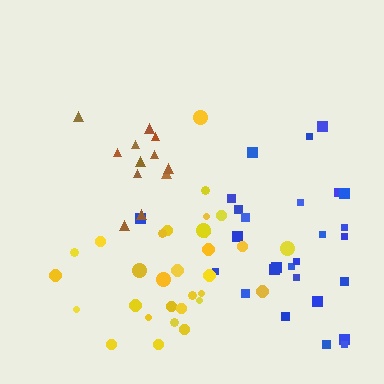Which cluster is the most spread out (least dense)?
Blue.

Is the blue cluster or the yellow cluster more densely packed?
Yellow.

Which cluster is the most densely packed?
Brown.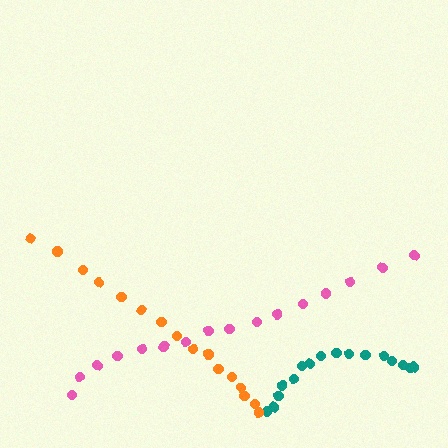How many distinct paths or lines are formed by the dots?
There are 3 distinct paths.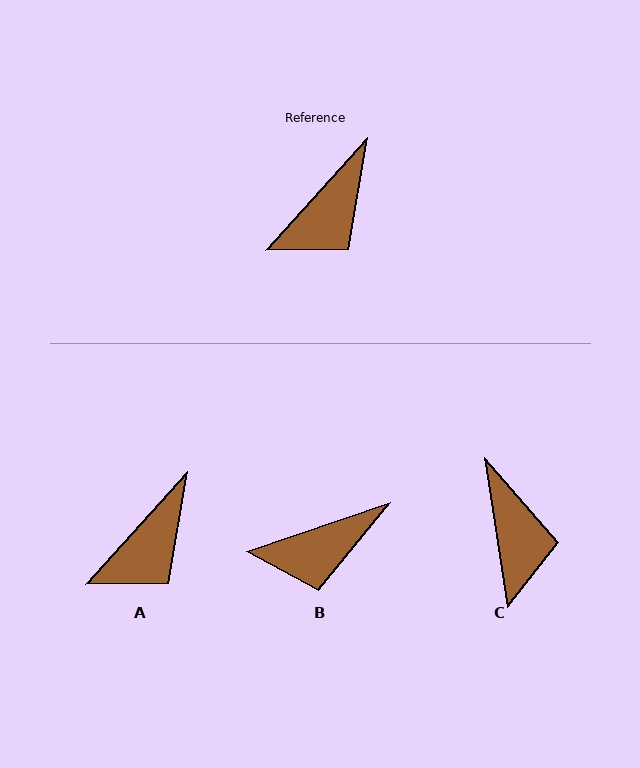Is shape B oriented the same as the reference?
No, it is off by about 29 degrees.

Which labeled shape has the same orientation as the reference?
A.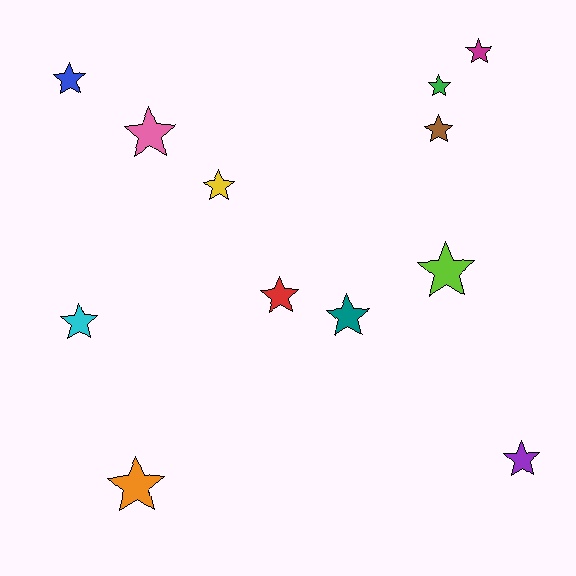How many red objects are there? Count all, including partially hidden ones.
There is 1 red object.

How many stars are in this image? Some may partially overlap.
There are 12 stars.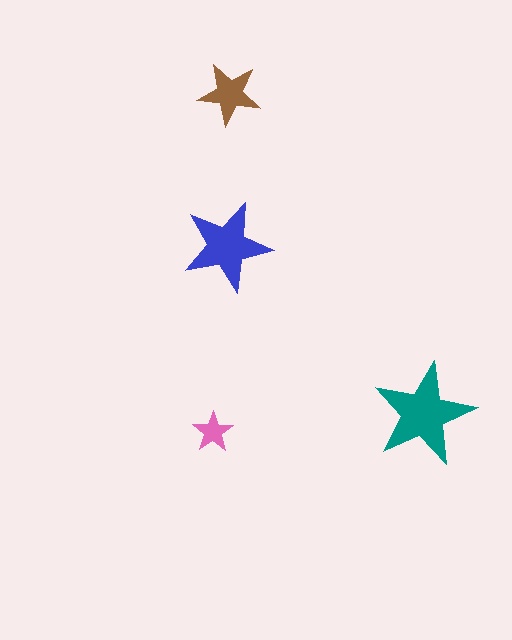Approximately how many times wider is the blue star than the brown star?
About 1.5 times wider.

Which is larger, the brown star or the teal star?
The teal one.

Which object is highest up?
The brown star is topmost.